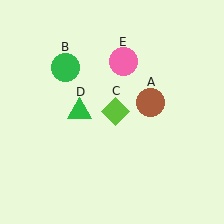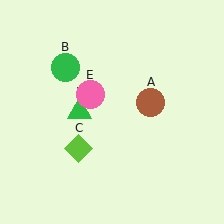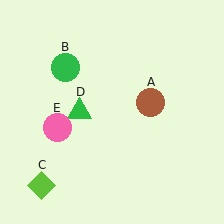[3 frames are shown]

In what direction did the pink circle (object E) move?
The pink circle (object E) moved down and to the left.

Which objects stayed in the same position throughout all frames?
Brown circle (object A) and green circle (object B) and green triangle (object D) remained stationary.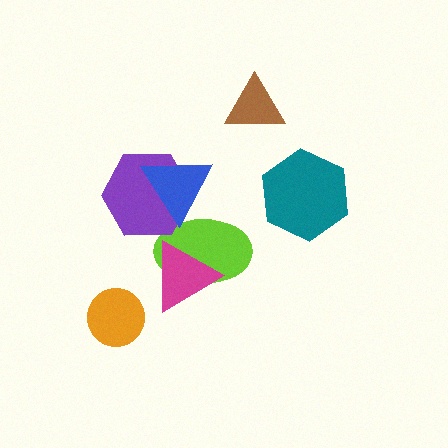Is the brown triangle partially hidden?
No, no other shape covers it.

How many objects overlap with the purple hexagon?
2 objects overlap with the purple hexagon.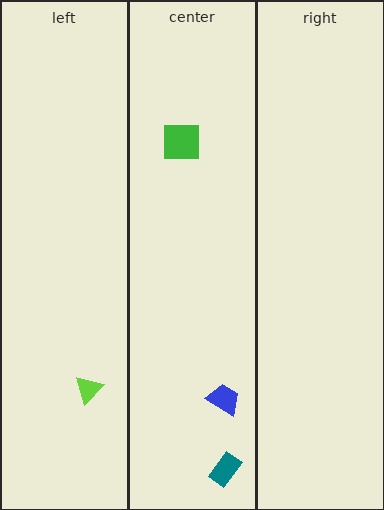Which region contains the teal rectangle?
The center region.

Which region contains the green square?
The center region.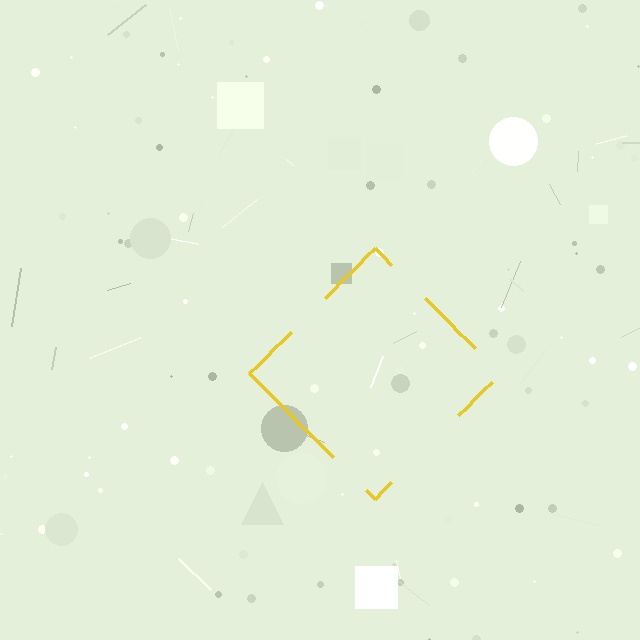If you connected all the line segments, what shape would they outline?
They would outline a diamond.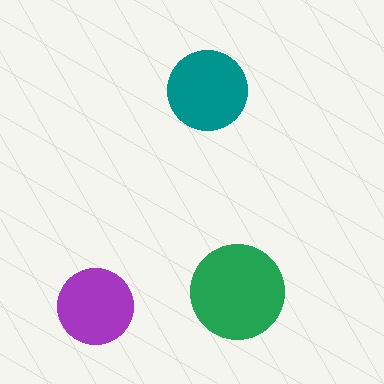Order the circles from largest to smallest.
the green one, the teal one, the purple one.